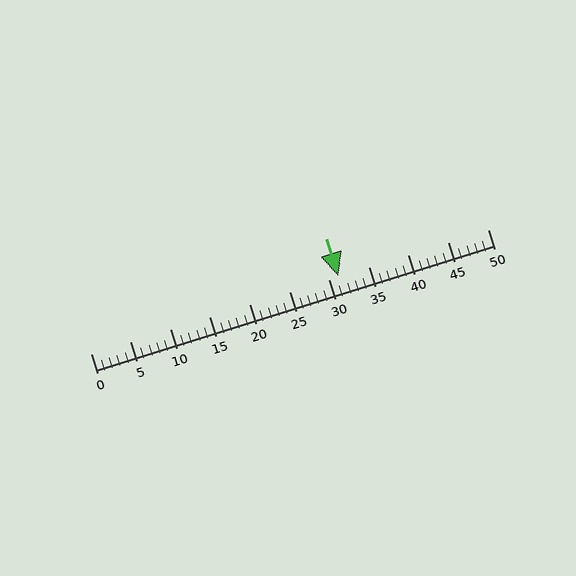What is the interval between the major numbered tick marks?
The major tick marks are spaced 5 units apart.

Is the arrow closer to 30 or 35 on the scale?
The arrow is closer to 30.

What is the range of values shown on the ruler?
The ruler shows values from 0 to 50.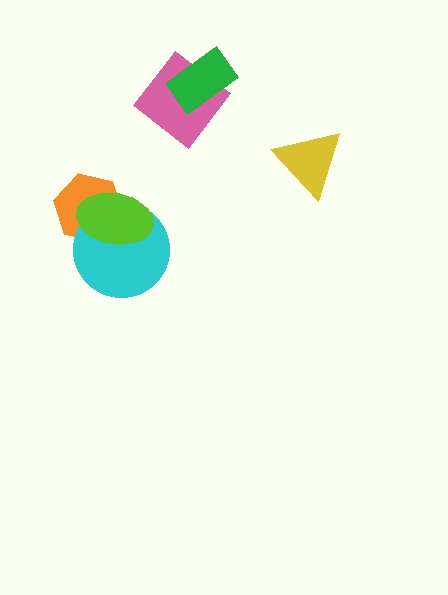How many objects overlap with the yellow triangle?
0 objects overlap with the yellow triangle.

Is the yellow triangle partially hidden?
No, no other shape covers it.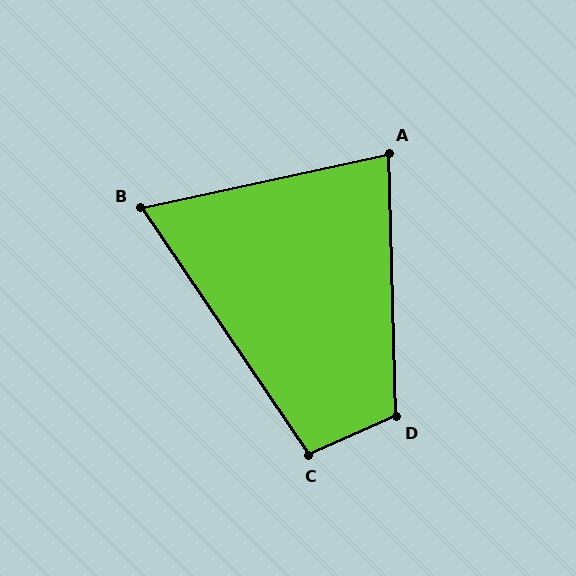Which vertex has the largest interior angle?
D, at approximately 112 degrees.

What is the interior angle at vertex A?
Approximately 79 degrees (acute).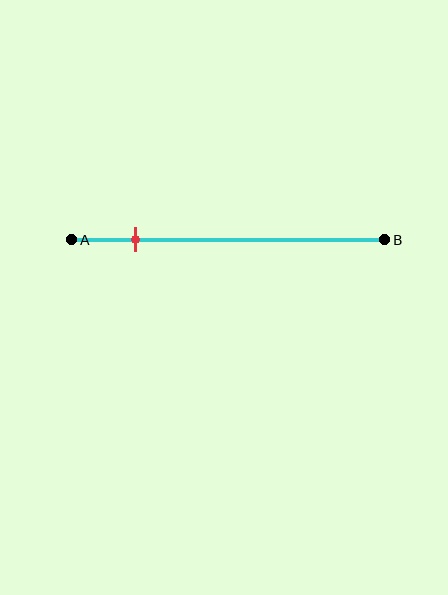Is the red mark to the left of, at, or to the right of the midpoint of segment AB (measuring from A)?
The red mark is to the left of the midpoint of segment AB.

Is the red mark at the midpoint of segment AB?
No, the mark is at about 20% from A, not at the 50% midpoint.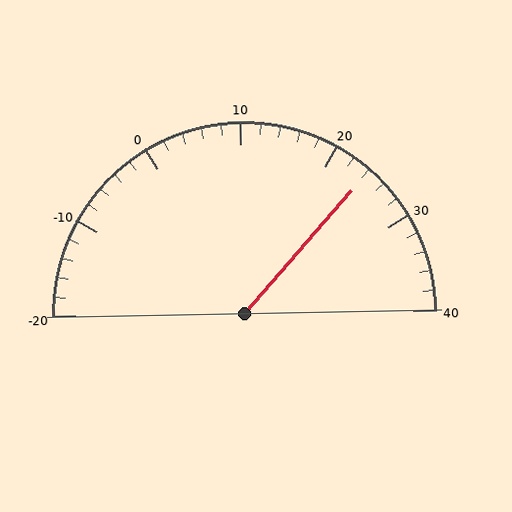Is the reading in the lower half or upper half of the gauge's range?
The reading is in the upper half of the range (-20 to 40).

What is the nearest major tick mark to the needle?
The nearest major tick mark is 20.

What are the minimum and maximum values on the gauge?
The gauge ranges from -20 to 40.